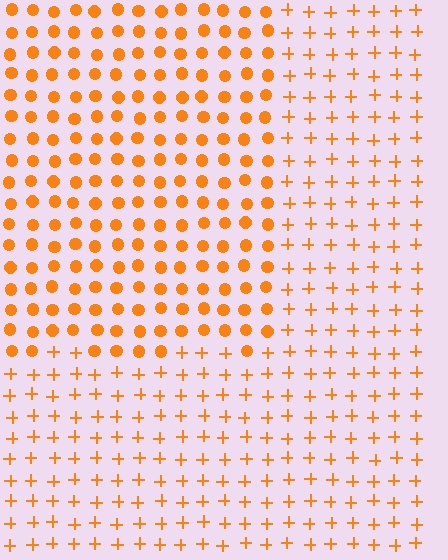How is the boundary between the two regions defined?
The boundary is defined by a change in element shape: circles inside vs. plus signs outside. All elements share the same color and spacing.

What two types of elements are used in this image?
The image uses circles inside the rectangle region and plus signs outside it.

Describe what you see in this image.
The image is filled with small orange elements arranged in a uniform grid. A rectangle-shaped region contains circles, while the surrounding area contains plus signs. The boundary is defined purely by the change in element shape.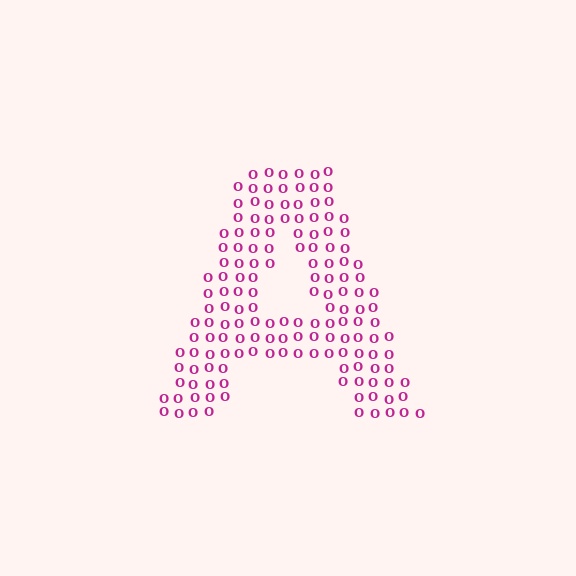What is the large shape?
The large shape is the letter A.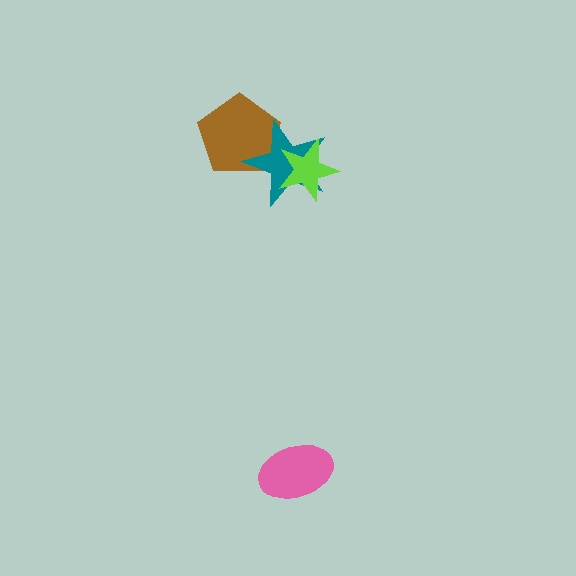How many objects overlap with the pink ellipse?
0 objects overlap with the pink ellipse.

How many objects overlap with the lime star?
1 object overlaps with the lime star.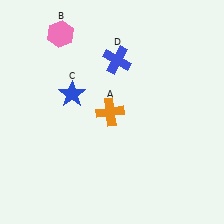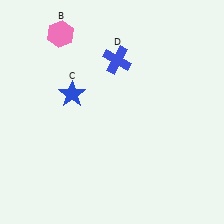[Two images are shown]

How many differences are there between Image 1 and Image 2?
There is 1 difference between the two images.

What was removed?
The orange cross (A) was removed in Image 2.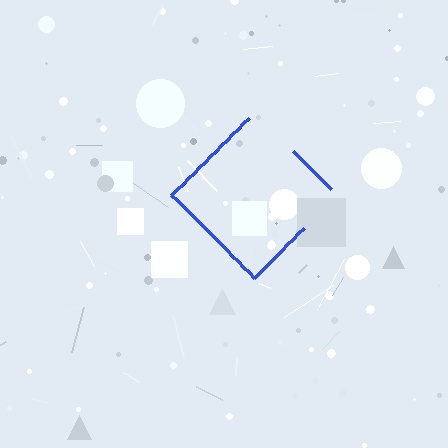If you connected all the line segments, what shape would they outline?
They would outline a diamond.